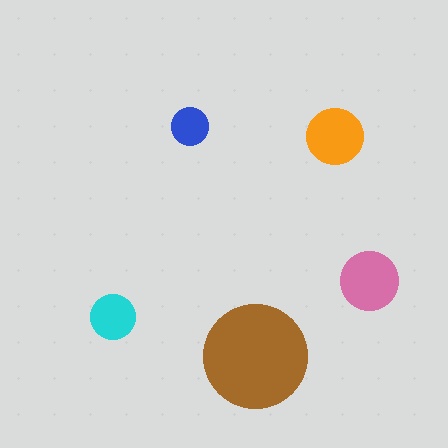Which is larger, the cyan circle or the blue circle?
The cyan one.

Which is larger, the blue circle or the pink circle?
The pink one.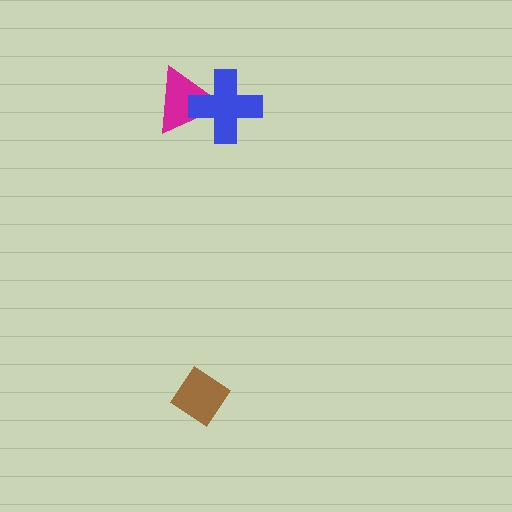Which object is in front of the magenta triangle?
The blue cross is in front of the magenta triangle.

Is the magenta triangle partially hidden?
Yes, it is partially covered by another shape.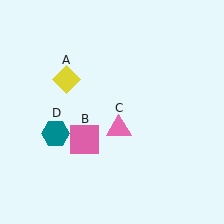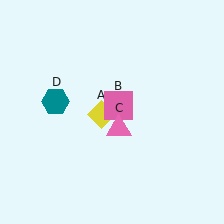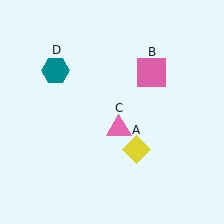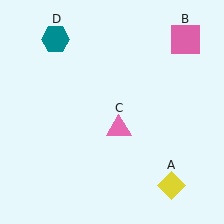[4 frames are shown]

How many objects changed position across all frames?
3 objects changed position: yellow diamond (object A), pink square (object B), teal hexagon (object D).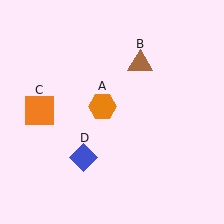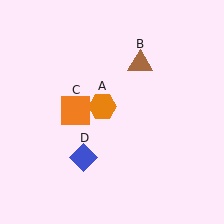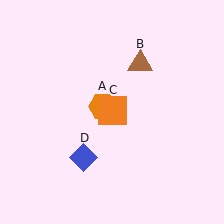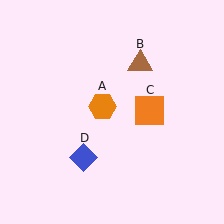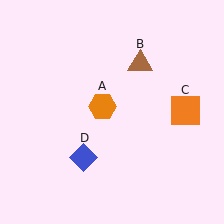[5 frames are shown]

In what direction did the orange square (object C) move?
The orange square (object C) moved right.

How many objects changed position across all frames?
1 object changed position: orange square (object C).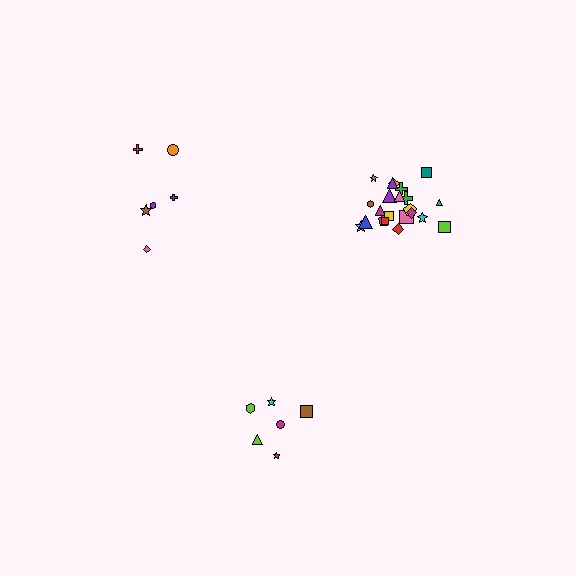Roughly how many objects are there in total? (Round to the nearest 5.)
Roughly 35 objects in total.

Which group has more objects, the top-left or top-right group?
The top-right group.